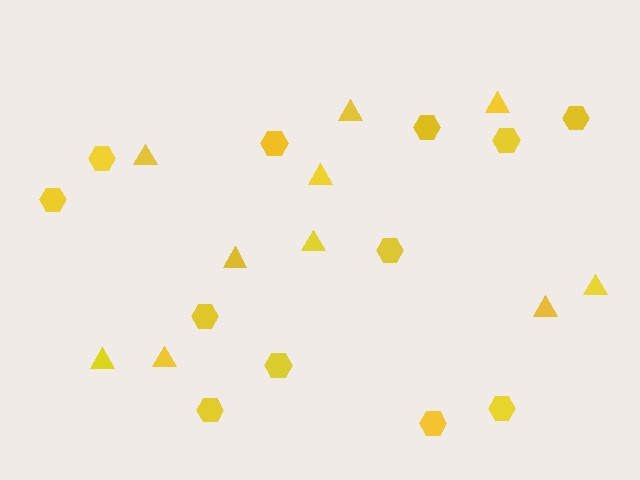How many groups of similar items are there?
There are 2 groups: one group of triangles (10) and one group of hexagons (12).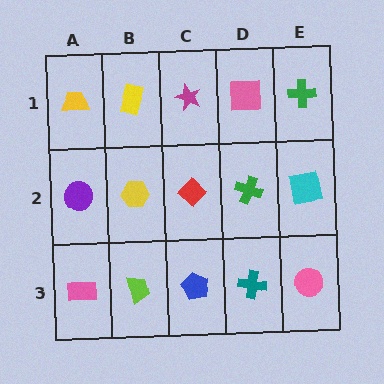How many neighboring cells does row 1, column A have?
2.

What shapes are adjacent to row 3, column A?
A purple circle (row 2, column A), a lime trapezoid (row 3, column B).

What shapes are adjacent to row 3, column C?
A red diamond (row 2, column C), a lime trapezoid (row 3, column B), a teal cross (row 3, column D).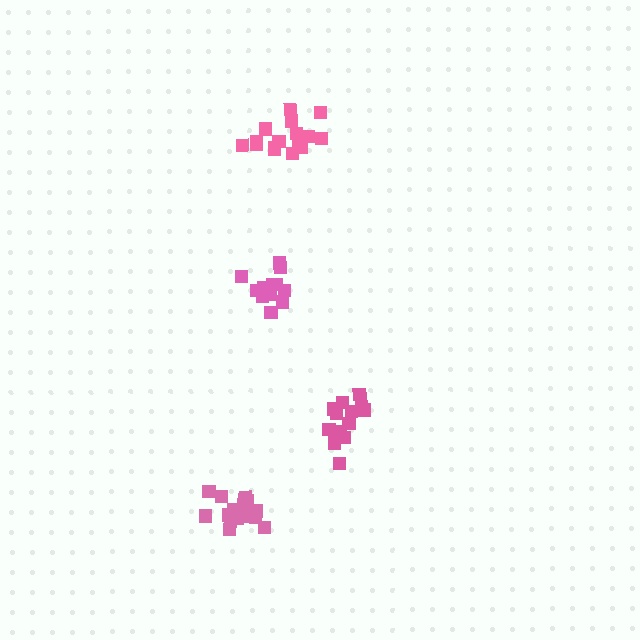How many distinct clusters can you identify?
There are 4 distinct clusters.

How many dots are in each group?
Group 1: 17 dots, Group 2: 16 dots, Group 3: 12 dots, Group 4: 14 dots (59 total).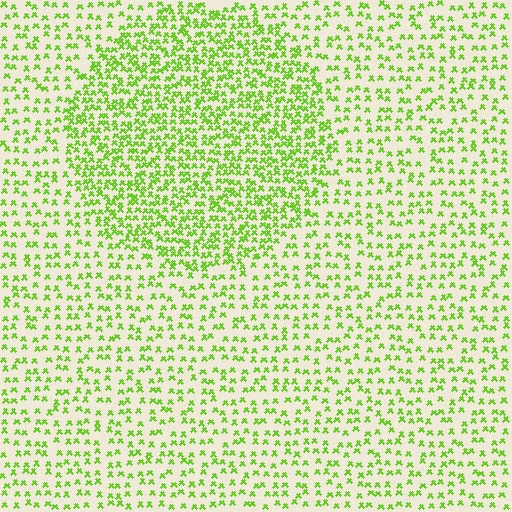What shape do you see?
I see a circle.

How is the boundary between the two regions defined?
The boundary is defined by a change in element density (approximately 2.0x ratio). All elements are the same color, size, and shape.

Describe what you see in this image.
The image contains small lime elements arranged at two different densities. A circle-shaped region is visible where the elements are more densely packed than the surrounding area.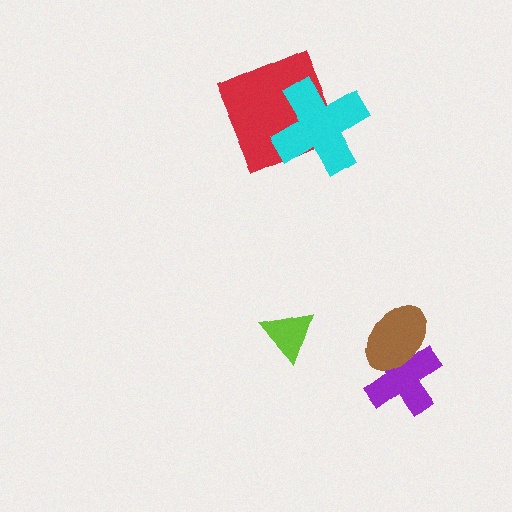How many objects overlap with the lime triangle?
0 objects overlap with the lime triangle.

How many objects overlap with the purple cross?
1 object overlaps with the purple cross.